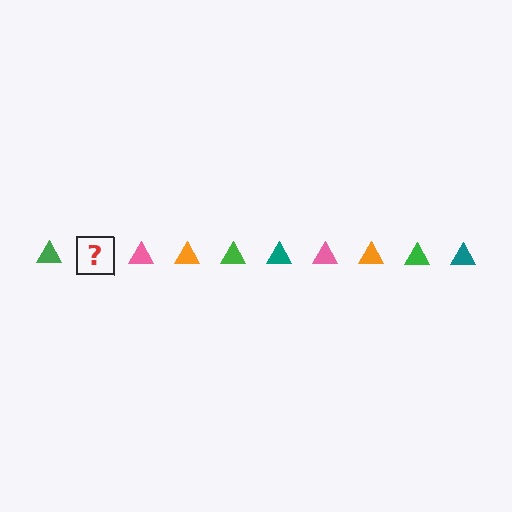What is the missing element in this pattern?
The missing element is a teal triangle.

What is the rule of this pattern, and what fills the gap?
The rule is that the pattern cycles through green, teal, pink, orange triangles. The gap should be filled with a teal triangle.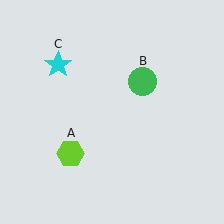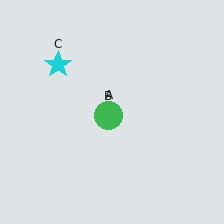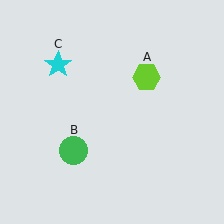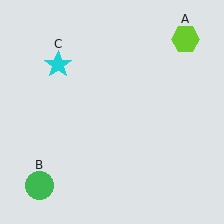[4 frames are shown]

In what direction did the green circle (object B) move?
The green circle (object B) moved down and to the left.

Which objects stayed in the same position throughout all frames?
Cyan star (object C) remained stationary.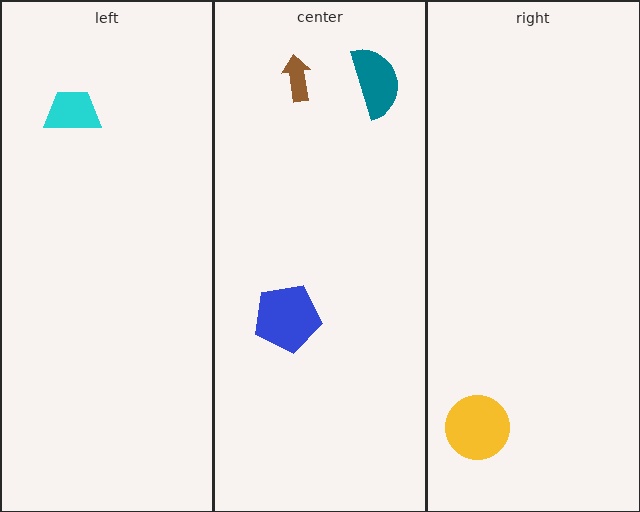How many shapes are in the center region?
3.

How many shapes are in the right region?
1.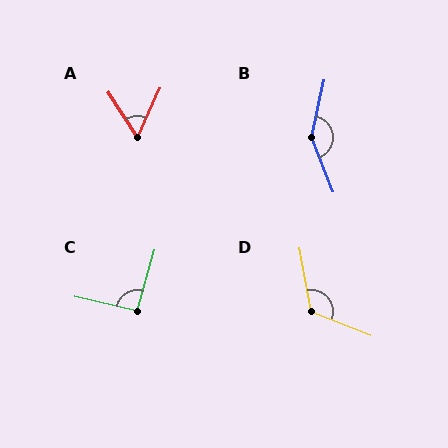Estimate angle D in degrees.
Approximately 122 degrees.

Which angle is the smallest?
A, at approximately 57 degrees.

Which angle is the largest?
B, at approximately 146 degrees.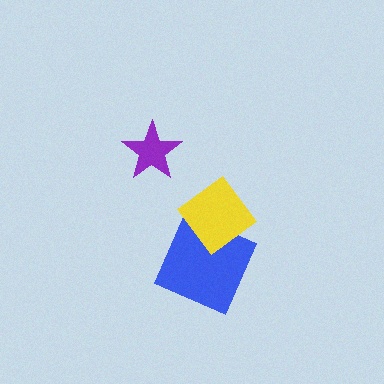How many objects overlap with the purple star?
0 objects overlap with the purple star.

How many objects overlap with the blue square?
1 object overlaps with the blue square.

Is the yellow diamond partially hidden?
No, no other shape covers it.